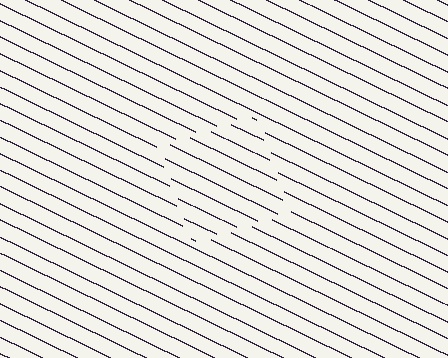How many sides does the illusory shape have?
4 sides — the line-ends trace a square.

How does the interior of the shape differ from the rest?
The interior of the shape contains the same grating, shifted by half a period — the contour is defined by the phase discontinuity where line-ends from the inner and outer gratings abut.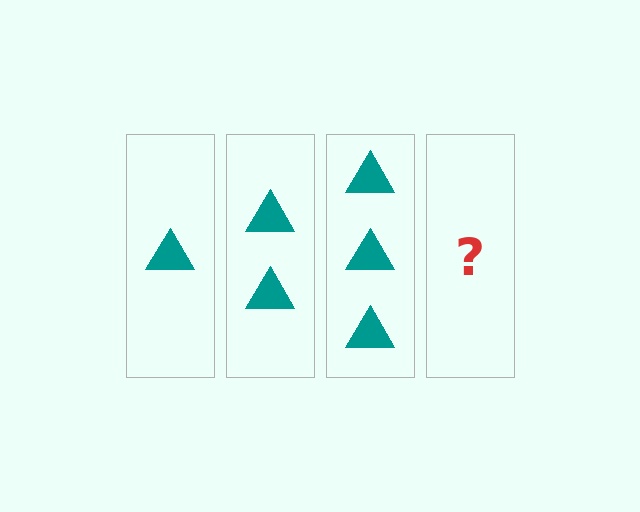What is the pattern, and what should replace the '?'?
The pattern is that each step adds one more triangle. The '?' should be 4 triangles.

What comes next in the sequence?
The next element should be 4 triangles.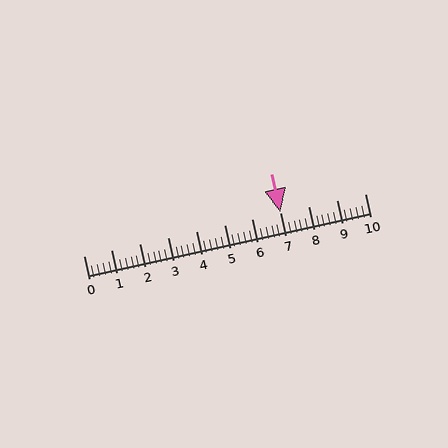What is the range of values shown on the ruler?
The ruler shows values from 0 to 10.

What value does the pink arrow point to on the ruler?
The pink arrow points to approximately 7.0.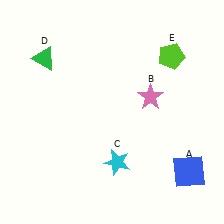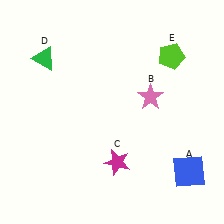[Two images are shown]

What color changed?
The star (C) changed from cyan in Image 1 to magenta in Image 2.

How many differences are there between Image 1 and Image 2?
There is 1 difference between the two images.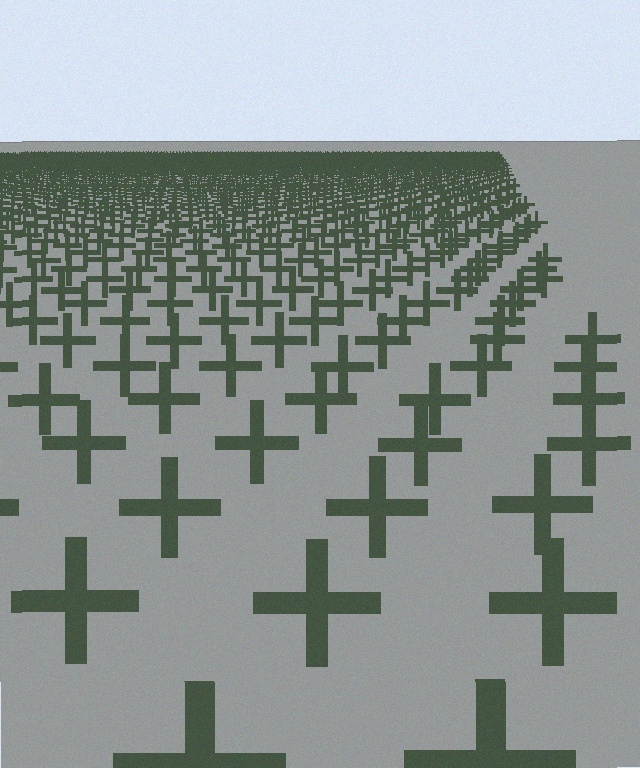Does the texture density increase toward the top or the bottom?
Density increases toward the top.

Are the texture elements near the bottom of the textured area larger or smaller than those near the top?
Larger. Near the bottom, elements are closer to the viewer and appear at a bigger on-screen size.